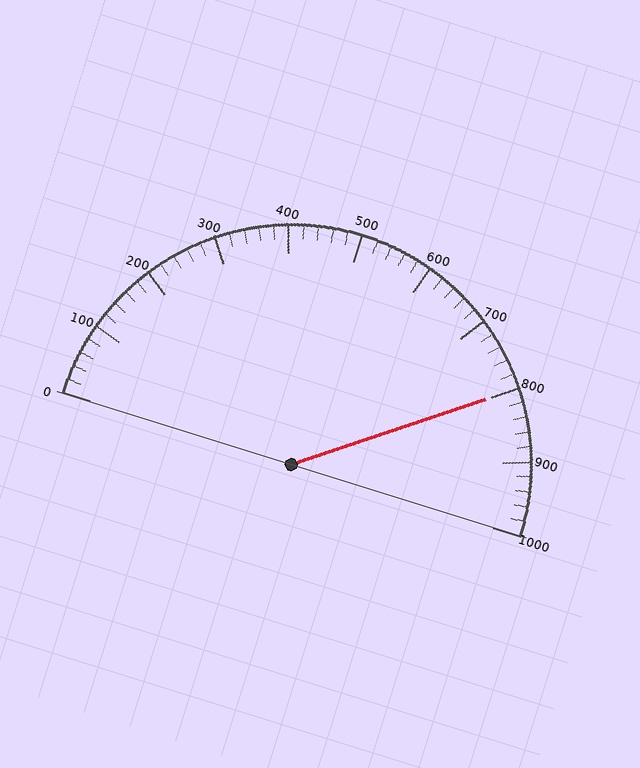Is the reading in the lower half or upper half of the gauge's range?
The reading is in the upper half of the range (0 to 1000).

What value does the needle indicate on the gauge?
The needle indicates approximately 800.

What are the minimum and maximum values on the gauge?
The gauge ranges from 0 to 1000.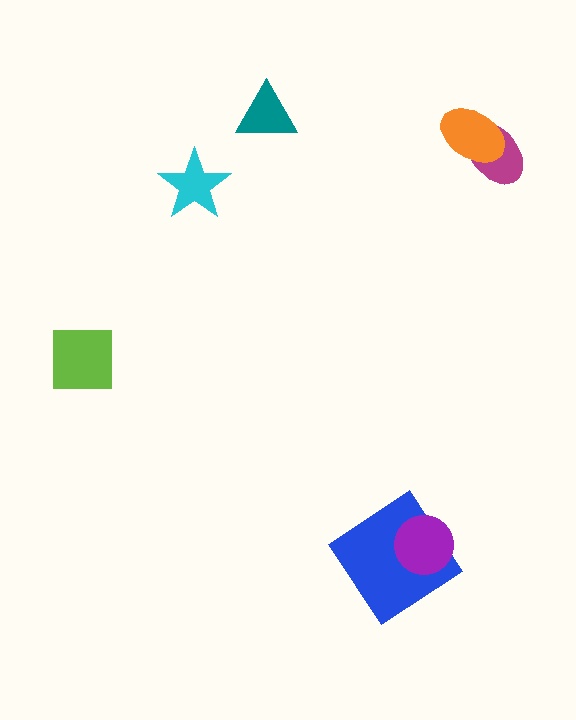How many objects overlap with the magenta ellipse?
1 object overlaps with the magenta ellipse.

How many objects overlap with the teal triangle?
0 objects overlap with the teal triangle.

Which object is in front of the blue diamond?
The purple circle is in front of the blue diamond.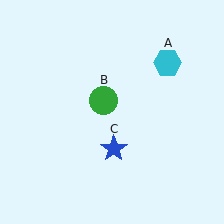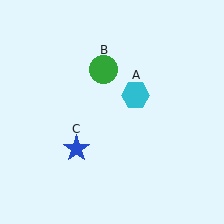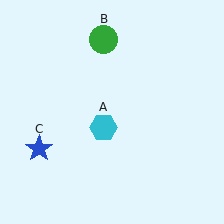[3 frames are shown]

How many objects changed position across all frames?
3 objects changed position: cyan hexagon (object A), green circle (object B), blue star (object C).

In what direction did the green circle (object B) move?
The green circle (object B) moved up.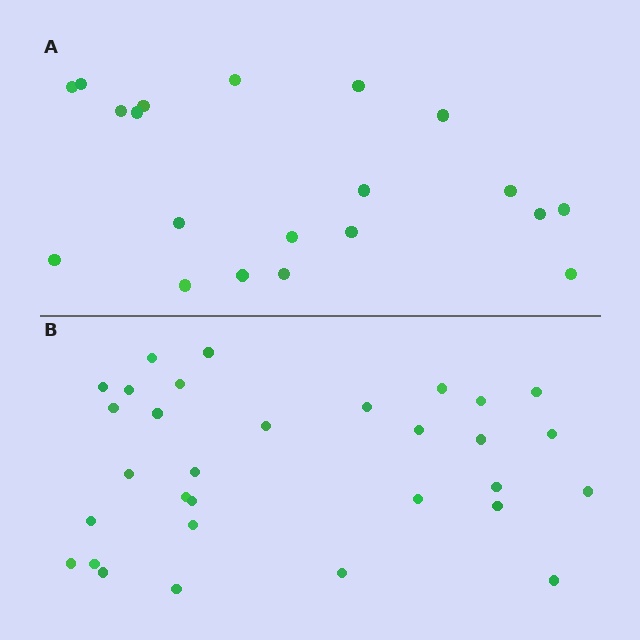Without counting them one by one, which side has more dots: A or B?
Region B (the bottom region) has more dots.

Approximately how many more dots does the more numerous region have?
Region B has roughly 12 or so more dots than region A.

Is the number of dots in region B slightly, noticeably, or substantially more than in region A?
Region B has substantially more. The ratio is roughly 1.6 to 1.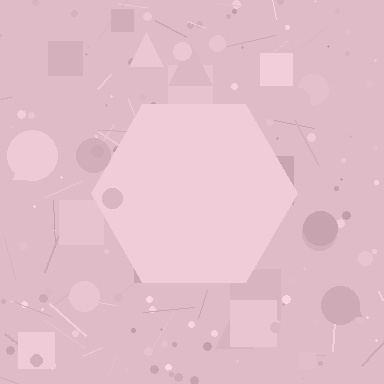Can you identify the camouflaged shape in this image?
The camouflaged shape is a hexagon.